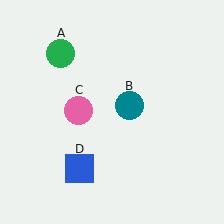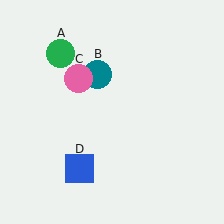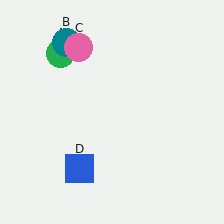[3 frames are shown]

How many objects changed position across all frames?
2 objects changed position: teal circle (object B), pink circle (object C).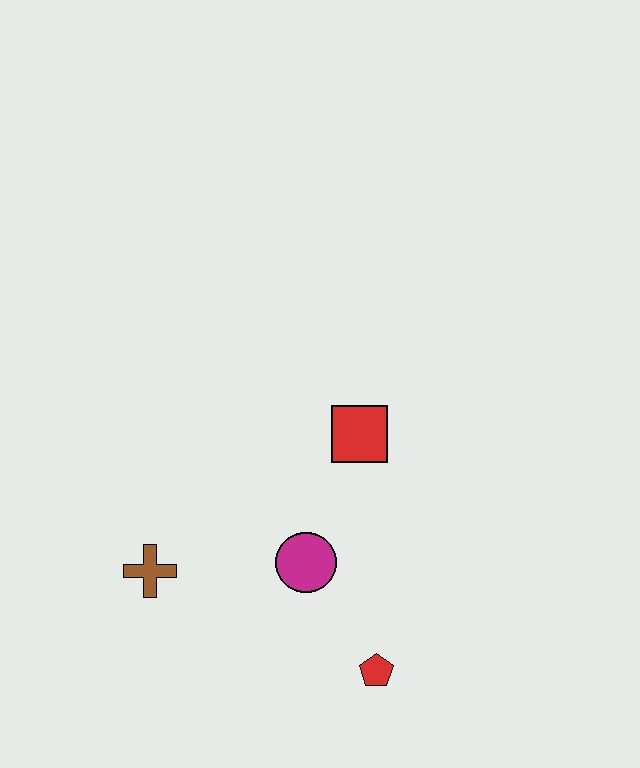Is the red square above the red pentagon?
Yes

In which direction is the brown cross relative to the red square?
The brown cross is to the left of the red square.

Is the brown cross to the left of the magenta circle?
Yes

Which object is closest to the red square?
The magenta circle is closest to the red square.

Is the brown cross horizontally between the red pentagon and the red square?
No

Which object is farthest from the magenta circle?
The brown cross is farthest from the magenta circle.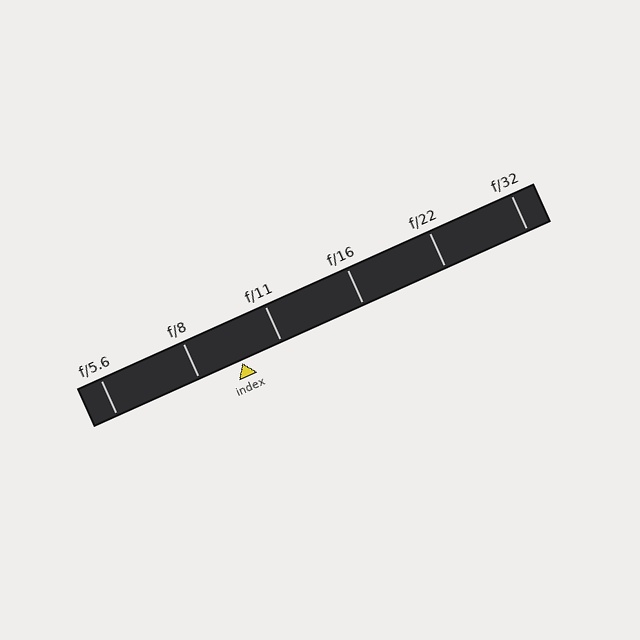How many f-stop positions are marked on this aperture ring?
There are 6 f-stop positions marked.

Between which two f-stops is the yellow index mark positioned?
The index mark is between f/8 and f/11.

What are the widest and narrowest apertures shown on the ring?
The widest aperture shown is f/5.6 and the narrowest is f/32.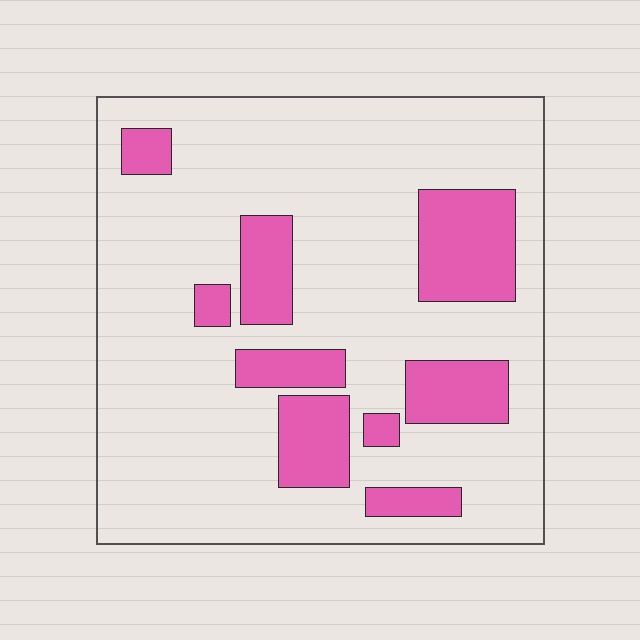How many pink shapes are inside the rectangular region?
9.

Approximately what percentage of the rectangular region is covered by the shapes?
Approximately 20%.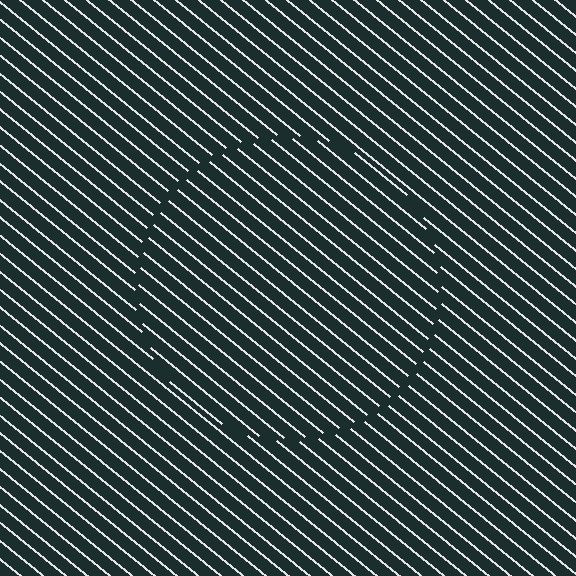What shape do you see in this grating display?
An illusory circle. The interior of the shape contains the same grating, shifted by half a period — the contour is defined by the phase discontinuity where line-ends from the inner and outer gratings abut.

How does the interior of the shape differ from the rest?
The interior of the shape contains the same grating, shifted by half a period — the contour is defined by the phase discontinuity where line-ends from the inner and outer gratings abut.